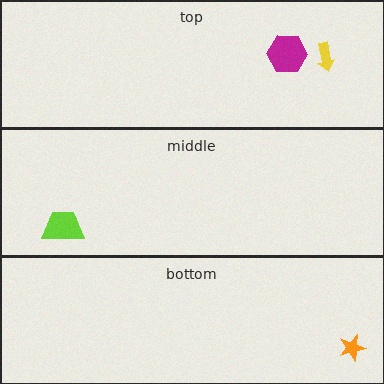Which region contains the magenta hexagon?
The top region.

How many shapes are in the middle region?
1.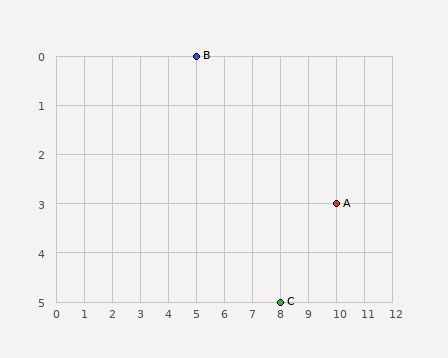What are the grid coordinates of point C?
Point C is at grid coordinates (8, 5).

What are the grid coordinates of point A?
Point A is at grid coordinates (10, 3).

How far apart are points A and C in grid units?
Points A and C are 2 columns and 2 rows apart (about 2.8 grid units diagonally).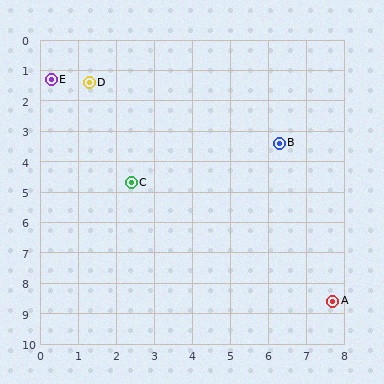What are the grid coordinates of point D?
Point D is at approximately (1.3, 1.4).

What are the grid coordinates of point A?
Point A is at approximately (7.7, 8.6).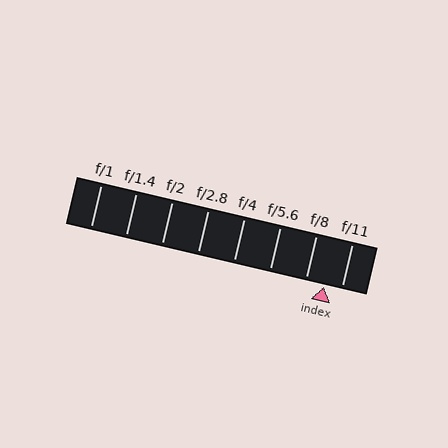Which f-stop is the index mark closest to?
The index mark is closest to f/11.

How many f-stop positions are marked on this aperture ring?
There are 8 f-stop positions marked.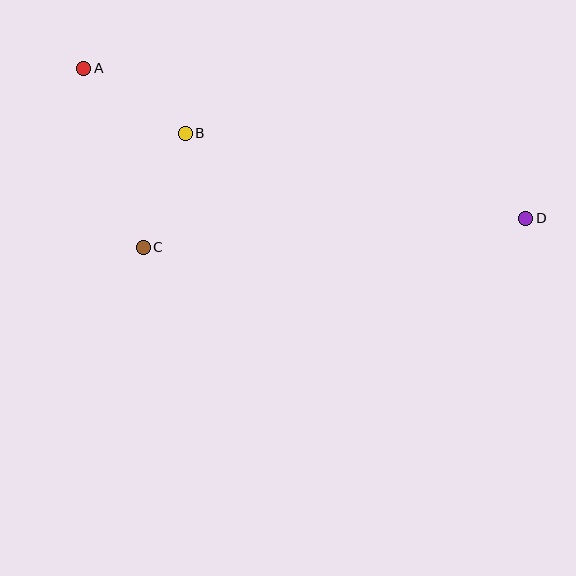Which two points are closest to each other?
Points A and B are closest to each other.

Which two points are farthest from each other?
Points A and D are farthest from each other.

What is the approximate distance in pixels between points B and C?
The distance between B and C is approximately 121 pixels.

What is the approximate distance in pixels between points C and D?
The distance between C and D is approximately 384 pixels.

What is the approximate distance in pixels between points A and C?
The distance between A and C is approximately 188 pixels.